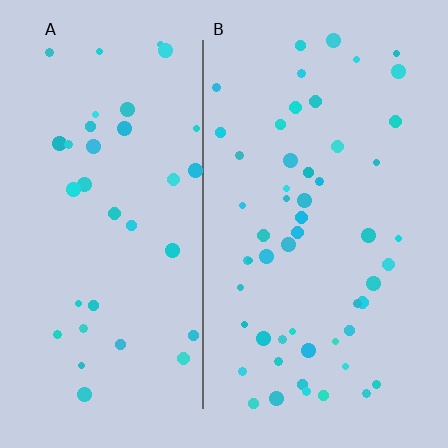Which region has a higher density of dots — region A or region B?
B (the right).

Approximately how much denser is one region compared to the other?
Approximately 1.5× — region B over region A.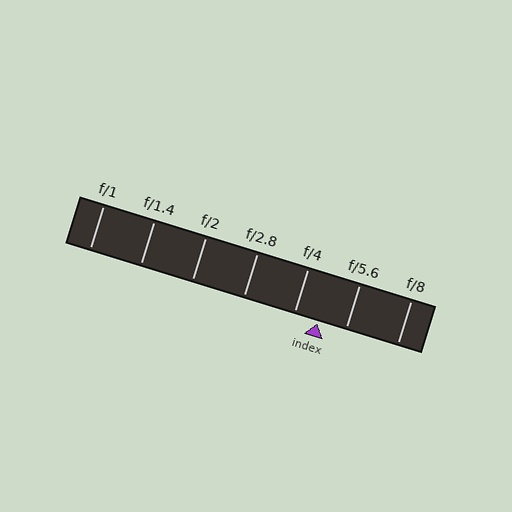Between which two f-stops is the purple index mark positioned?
The index mark is between f/4 and f/5.6.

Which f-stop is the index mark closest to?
The index mark is closest to f/4.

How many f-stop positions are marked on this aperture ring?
There are 7 f-stop positions marked.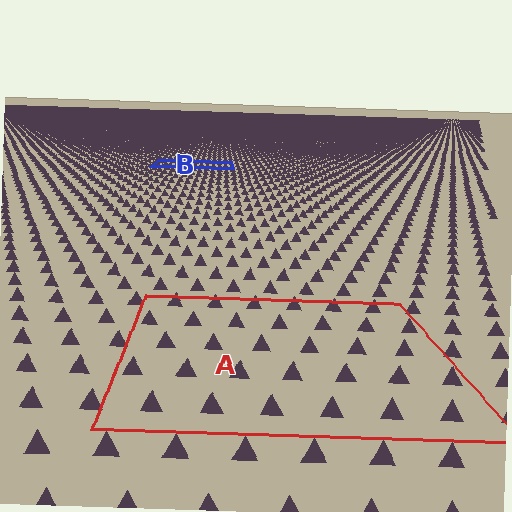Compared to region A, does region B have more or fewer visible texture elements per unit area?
Region B has more texture elements per unit area — they are packed more densely because it is farther away.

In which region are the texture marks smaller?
The texture marks are smaller in region B, because it is farther away.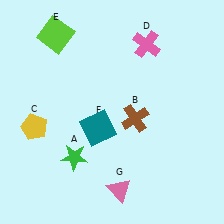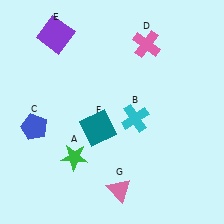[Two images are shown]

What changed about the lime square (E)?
In Image 1, E is lime. In Image 2, it changed to purple.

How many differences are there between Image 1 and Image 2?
There are 3 differences between the two images.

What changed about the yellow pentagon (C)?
In Image 1, C is yellow. In Image 2, it changed to blue.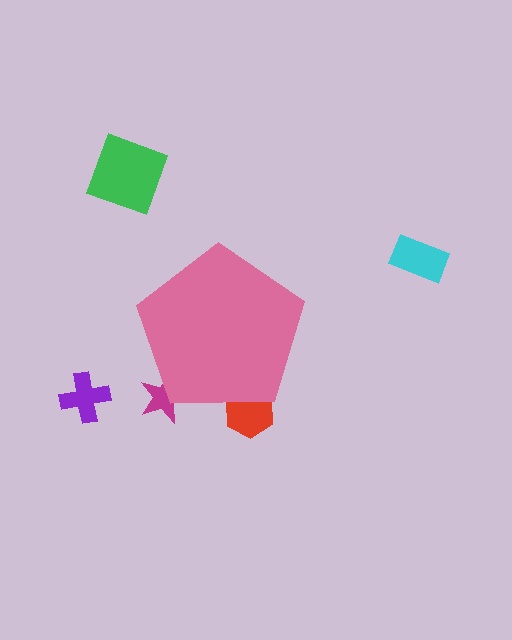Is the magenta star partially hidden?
Yes, the magenta star is partially hidden behind the pink pentagon.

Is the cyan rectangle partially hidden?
No, the cyan rectangle is fully visible.